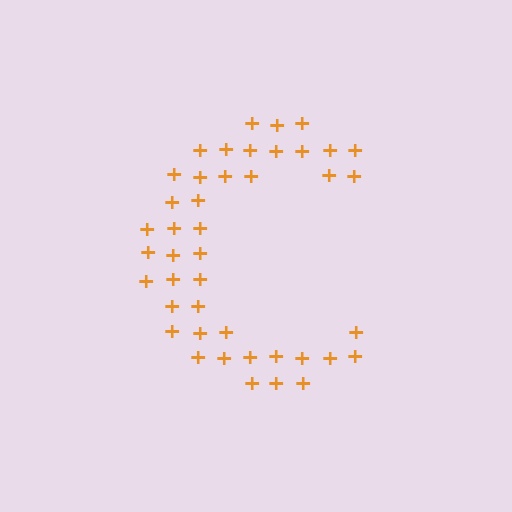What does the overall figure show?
The overall figure shows the letter C.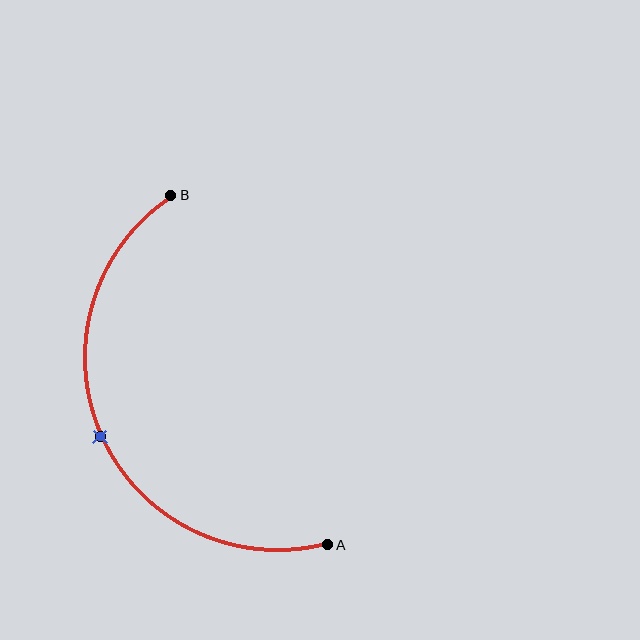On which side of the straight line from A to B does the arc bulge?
The arc bulges to the left of the straight line connecting A and B.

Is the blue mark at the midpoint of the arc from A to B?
Yes. The blue mark lies on the arc at equal arc-length from both A and B — it is the arc midpoint.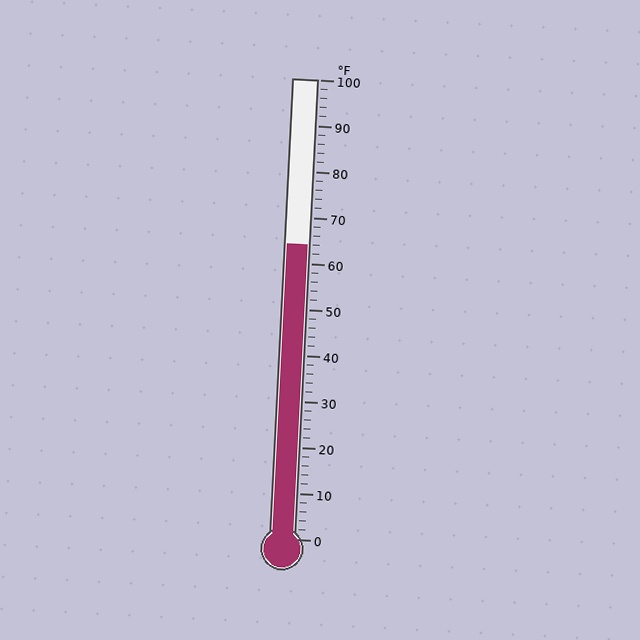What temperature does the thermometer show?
The thermometer shows approximately 64°F.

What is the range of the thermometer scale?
The thermometer scale ranges from 0°F to 100°F.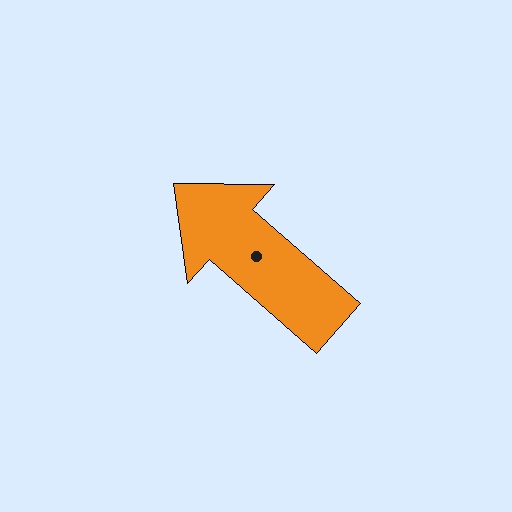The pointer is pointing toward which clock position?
Roughly 10 o'clock.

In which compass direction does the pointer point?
Northwest.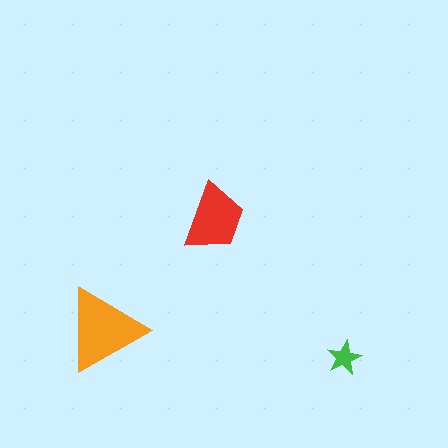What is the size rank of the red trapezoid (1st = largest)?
2nd.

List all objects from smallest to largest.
The green star, the red trapezoid, the orange triangle.